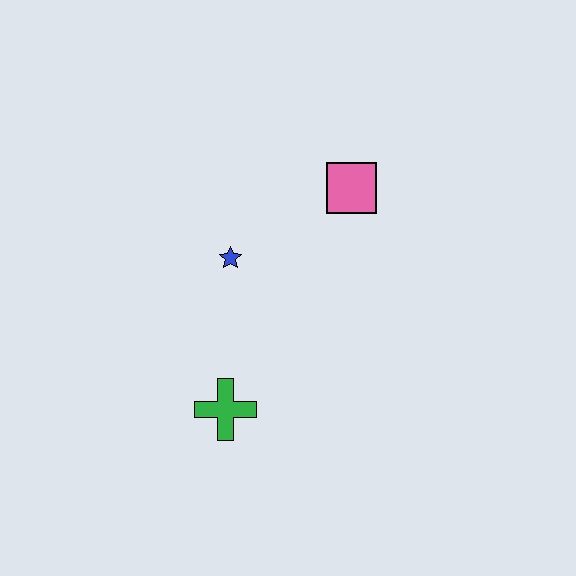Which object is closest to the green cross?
The blue star is closest to the green cross.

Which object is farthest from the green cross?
The pink square is farthest from the green cross.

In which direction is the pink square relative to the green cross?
The pink square is above the green cross.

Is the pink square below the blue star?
No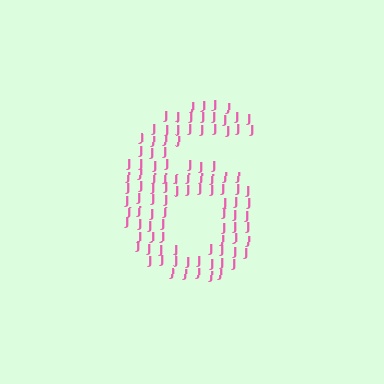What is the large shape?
The large shape is the digit 6.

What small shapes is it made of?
It is made of small letter J's.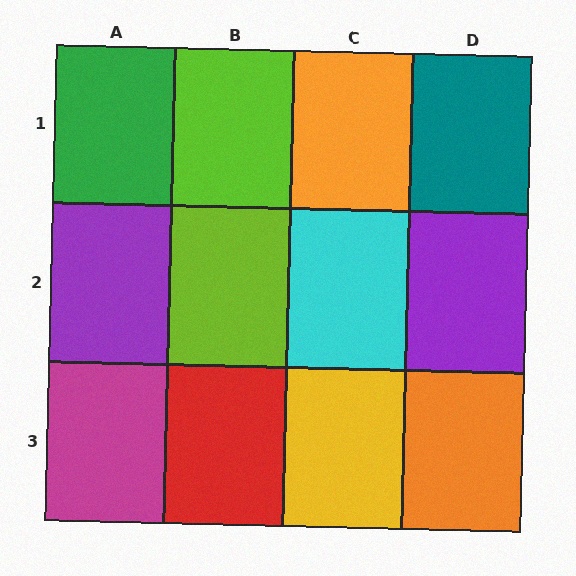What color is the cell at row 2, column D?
Purple.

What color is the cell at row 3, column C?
Yellow.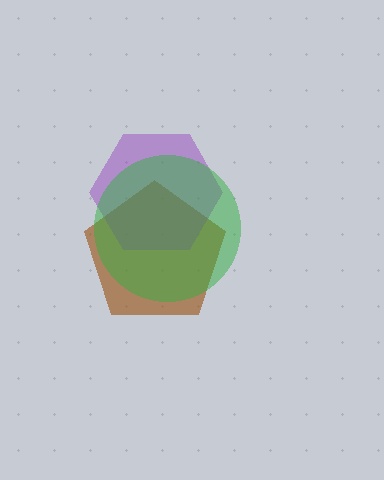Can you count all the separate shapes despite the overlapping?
Yes, there are 3 separate shapes.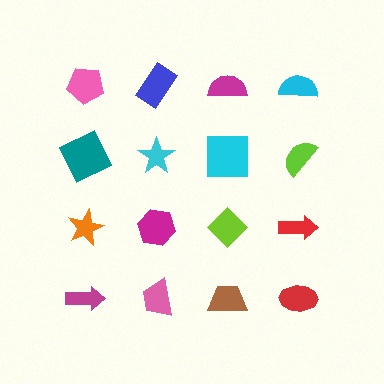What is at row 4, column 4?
A red ellipse.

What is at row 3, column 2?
A magenta hexagon.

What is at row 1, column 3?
A magenta semicircle.